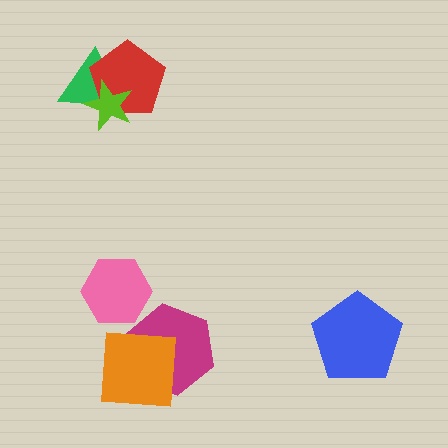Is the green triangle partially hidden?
Yes, it is partially covered by another shape.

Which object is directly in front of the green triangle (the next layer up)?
The red pentagon is directly in front of the green triangle.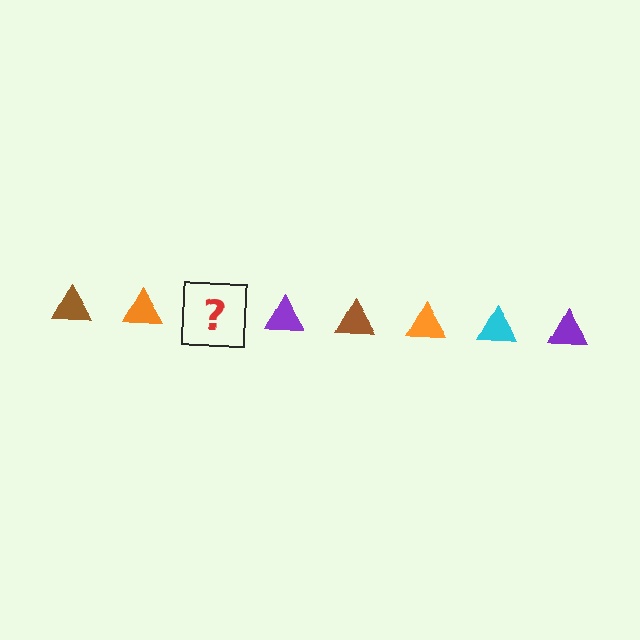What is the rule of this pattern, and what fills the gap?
The rule is that the pattern cycles through brown, orange, cyan, purple triangles. The gap should be filled with a cyan triangle.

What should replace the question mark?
The question mark should be replaced with a cyan triangle.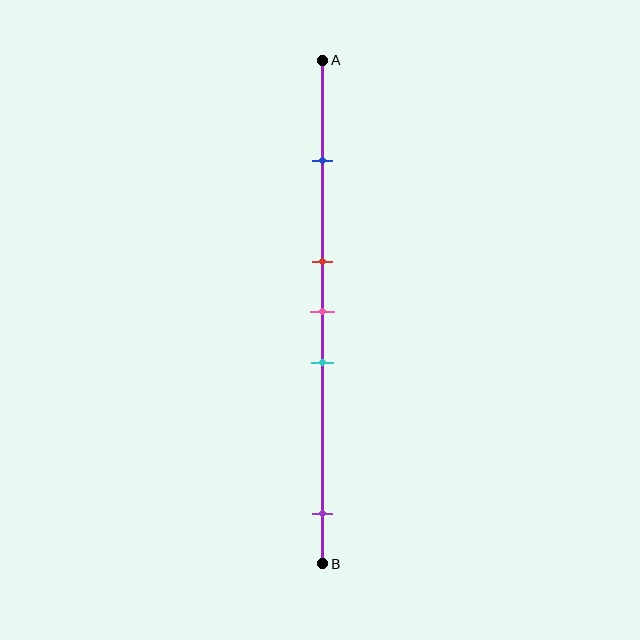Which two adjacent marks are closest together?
The red and pink marks are the closest adjacent pair.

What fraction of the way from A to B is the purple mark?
The purple mark is approximately 90% (0.9) of the way from A to B.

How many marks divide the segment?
There are 5 marks dividing the segment.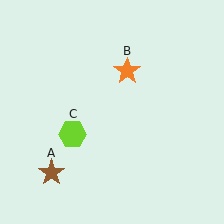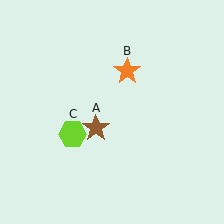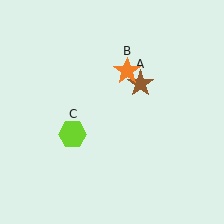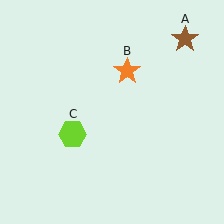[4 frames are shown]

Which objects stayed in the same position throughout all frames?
Orange star (object B) and lime hexagon (object C) remained stationary.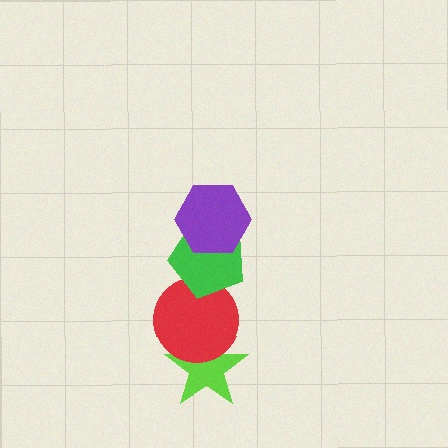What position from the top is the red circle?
The red circle is 3rd from the top.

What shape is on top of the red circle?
The green pentagon is on top of the red circle.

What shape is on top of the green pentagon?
The purple hexagon is on top of the green pentagon.